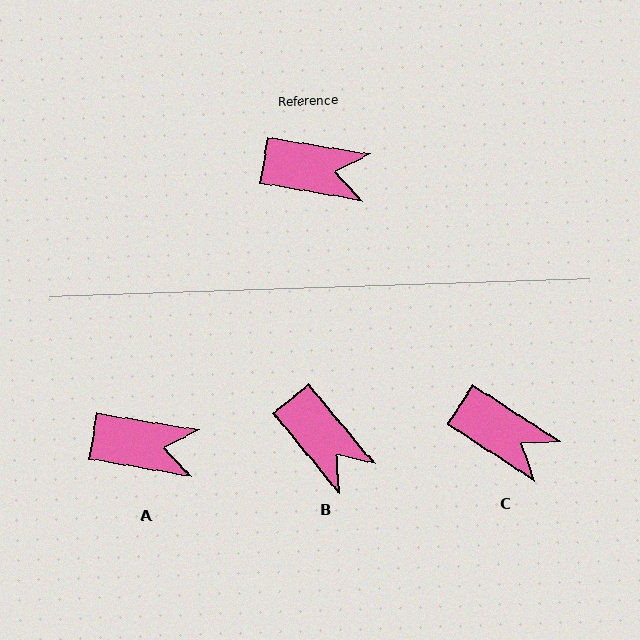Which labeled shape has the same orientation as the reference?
A.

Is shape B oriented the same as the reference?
No, it is off by about 41 degrees.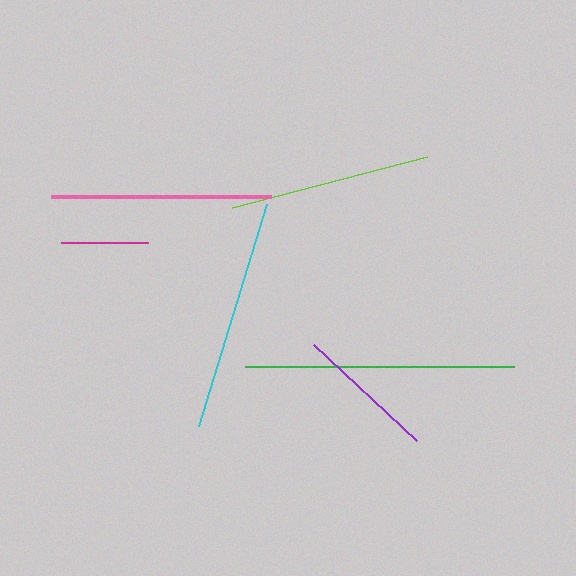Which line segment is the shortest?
The magenta line is the shortest at approximately 87 pixels.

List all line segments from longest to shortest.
From longest to shortest: green, cyan, pink, lime, purple, magenta.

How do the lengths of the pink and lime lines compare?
The pink and lime lines are approximately the same length.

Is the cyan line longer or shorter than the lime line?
The cyan line is longer than the lime line.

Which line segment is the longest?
The green line is the longest at approximately 269 pixels.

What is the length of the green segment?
The green segment is approximately 269 pixels long.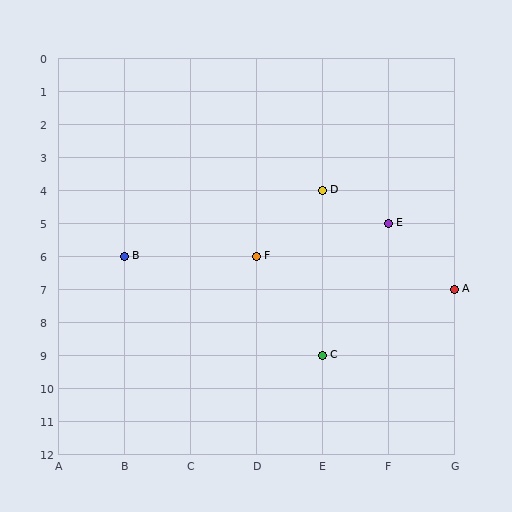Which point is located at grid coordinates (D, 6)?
Point F is at (D, 6).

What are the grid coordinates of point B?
Point B is at grid coordinates (B, 6).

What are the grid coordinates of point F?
Point F is at grid coordinates (D, 6).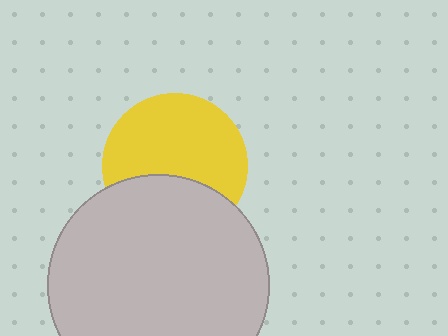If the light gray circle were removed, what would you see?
You would see the complete yellow circle.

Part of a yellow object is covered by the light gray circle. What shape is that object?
It is a circle.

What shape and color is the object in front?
The object in front is a light gray circle.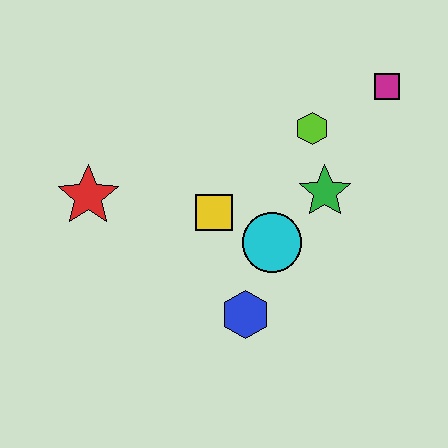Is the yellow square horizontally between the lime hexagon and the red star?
Yes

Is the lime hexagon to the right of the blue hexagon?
Yes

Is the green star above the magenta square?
No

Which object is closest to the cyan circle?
The yellow square is closest to the cyan circle.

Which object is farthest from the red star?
The magenta square is farthest from the red star.